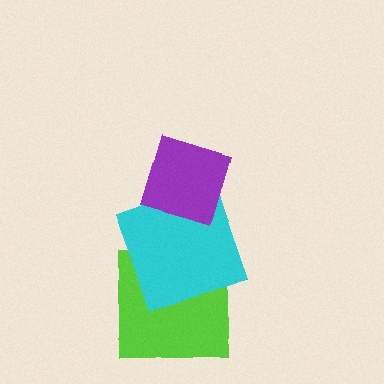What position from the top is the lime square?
The lime square is 3rd from the top.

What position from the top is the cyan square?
The cyan square is 2nd from the top.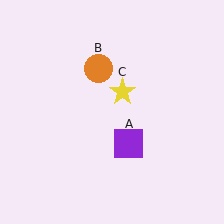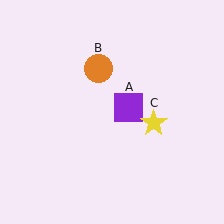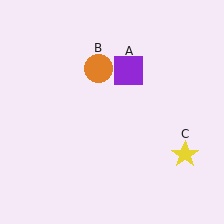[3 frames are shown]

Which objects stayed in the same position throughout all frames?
Orange circle (object B) remained stationary.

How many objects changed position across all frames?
2 objects changed position: purple square (object A), yellow star (object C).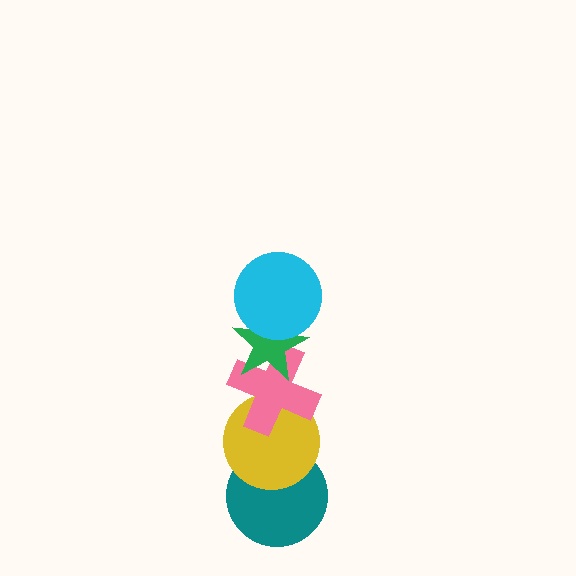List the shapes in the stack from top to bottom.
From top to bottom: the cyan circle, the green star, the pink cross, the yellow circle, the teal circle.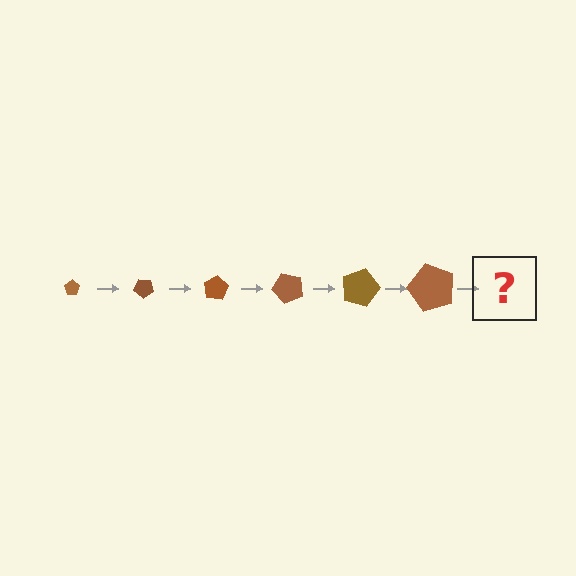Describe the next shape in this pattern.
It should be a pentagon, larger than the previous one and rotated 240 degrees from the start.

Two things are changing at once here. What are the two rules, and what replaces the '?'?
The two rules are that the pentagon grows larger each step and it rotates 40 degrees each step. The '?' should be a pentagon, larger than the previous one and rotated 240 degrees from the start.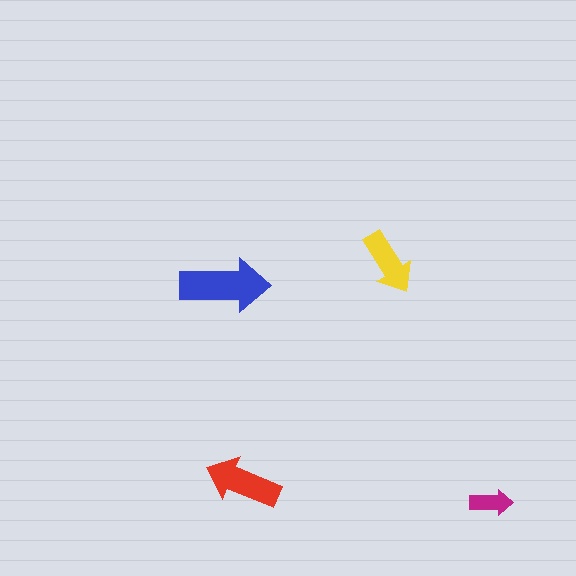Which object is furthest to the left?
The blue arrow is leftmost.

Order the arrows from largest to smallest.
the blue one, the red one, the yellow one, the magenta one.